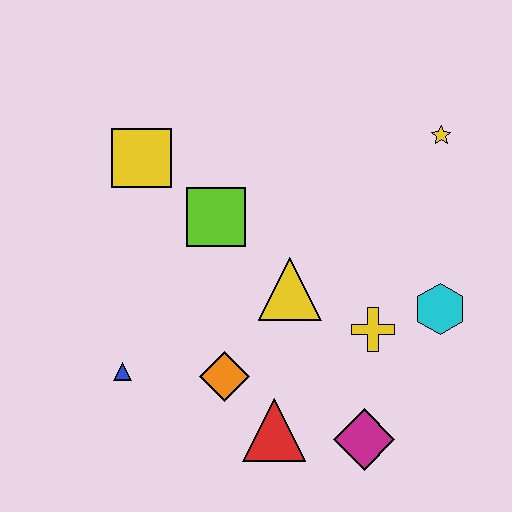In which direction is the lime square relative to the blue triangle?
The lime square is above the blue triangle.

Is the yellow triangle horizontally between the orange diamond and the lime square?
No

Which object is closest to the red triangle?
The orange diamond is closest to the red triangle.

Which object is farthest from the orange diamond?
The yellow star is farthest from the orange diamond.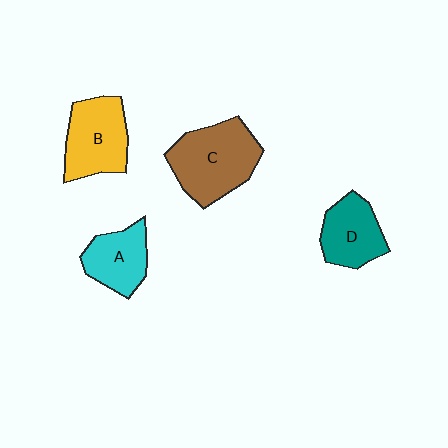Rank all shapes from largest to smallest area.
From largest to smallest: C (brown), B (yellow), D (teal), A (cyan).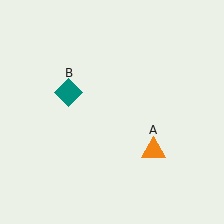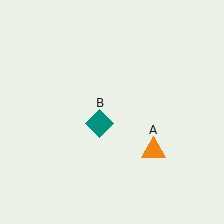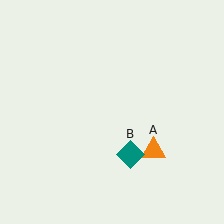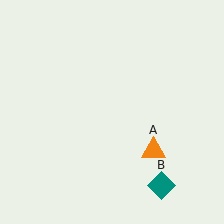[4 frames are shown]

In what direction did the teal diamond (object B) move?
The teal diamond (object B) moved down and to the right.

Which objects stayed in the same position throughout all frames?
Orange triangle (object A) remained stationary.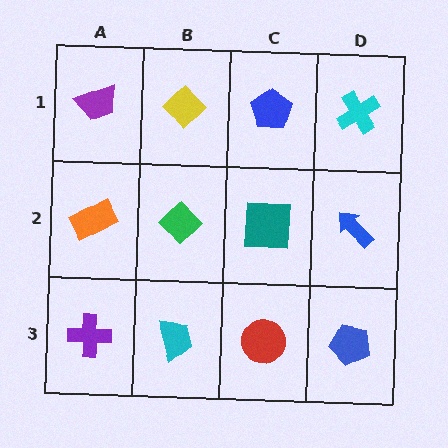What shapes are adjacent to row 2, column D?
A cyan cross (row 1, column D), a blue pentagon (row 3, column D), a teal square (row 2, column C).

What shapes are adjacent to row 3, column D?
A blue arrow (row 2, column D), a red circle (row 3, column C).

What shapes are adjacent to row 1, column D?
A blue arrow (row 2, column D), a blue pentagon (row 1, column C).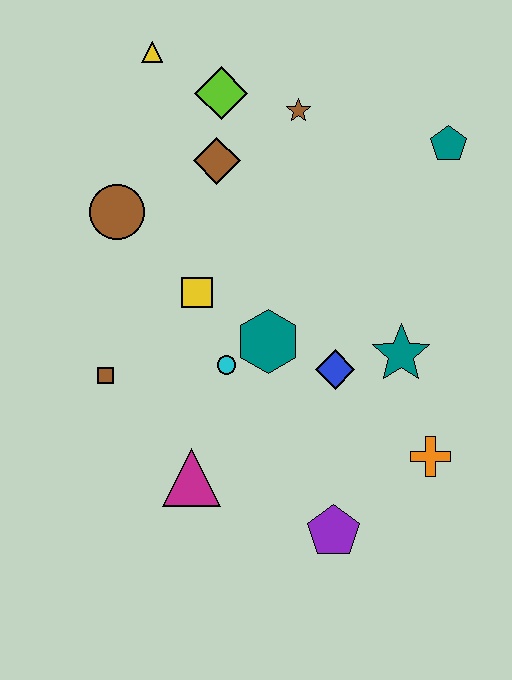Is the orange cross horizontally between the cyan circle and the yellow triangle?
No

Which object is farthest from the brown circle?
The orange cross is farthest from the brown circle.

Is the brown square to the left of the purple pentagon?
Yes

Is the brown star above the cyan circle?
Yes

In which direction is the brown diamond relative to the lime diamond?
The brown diamond is below the lime diamond.